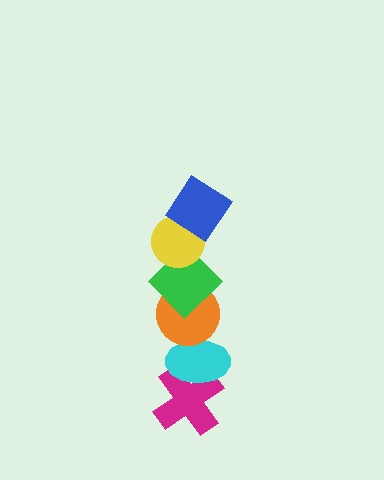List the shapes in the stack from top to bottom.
From top to bottom: the blue diamond, the yellow circle, the green diamond, the orange circle, the cyan ellipse, the magenta cross.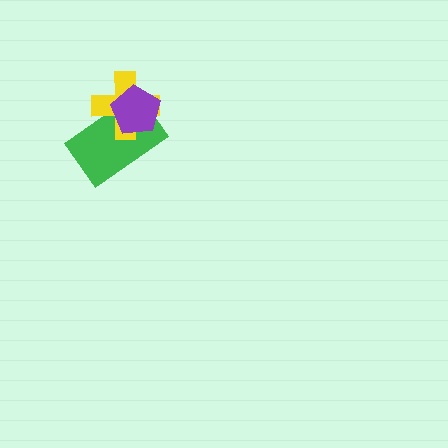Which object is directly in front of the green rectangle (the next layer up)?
The yellow cross is directly in front of the green rectangle.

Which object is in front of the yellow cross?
The purple pentagon is in front of the yellow cross.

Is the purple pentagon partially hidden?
No, no other shape covers it.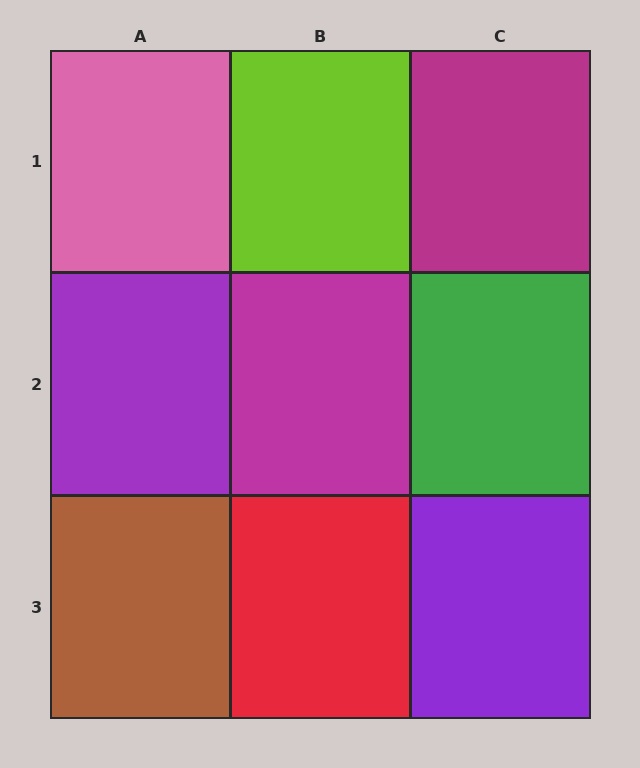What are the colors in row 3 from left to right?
Brown, red, purple.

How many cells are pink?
1 cell is pink.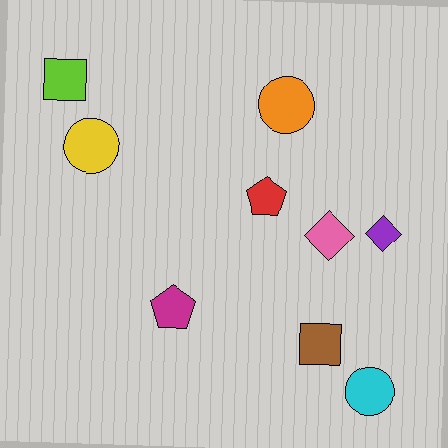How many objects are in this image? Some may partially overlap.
There are 9 objects.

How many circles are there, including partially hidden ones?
There are 3 circles.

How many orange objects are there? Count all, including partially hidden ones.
There is 1 orange object.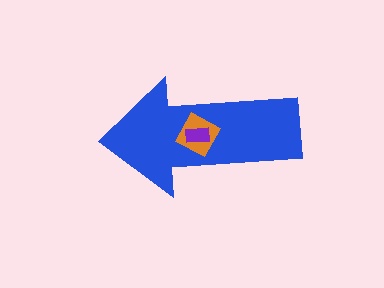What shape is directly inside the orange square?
The purple rectangle.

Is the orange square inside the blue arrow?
Yes.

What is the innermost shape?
The purple rectangle.